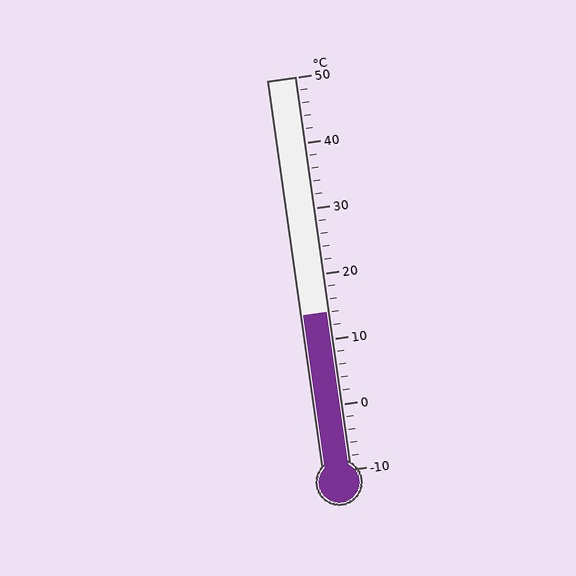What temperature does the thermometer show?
The thermometer shows approximately 14°C.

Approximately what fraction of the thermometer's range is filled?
The thermometer is filled to approximately 40% of its range.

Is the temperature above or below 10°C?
The temperature is above 10°C.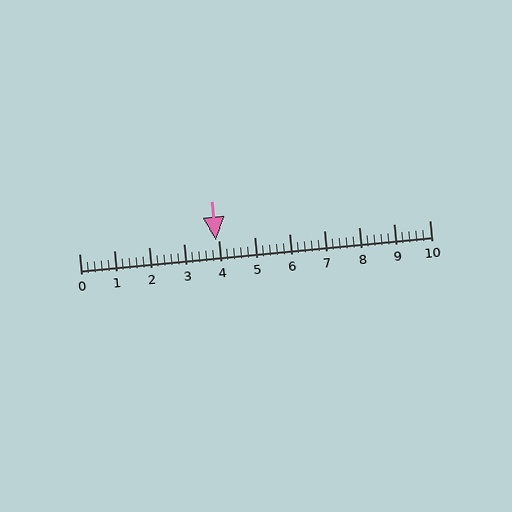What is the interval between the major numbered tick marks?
The major tick marks are spaced 1 units apart.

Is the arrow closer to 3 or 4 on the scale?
The arrow is closer to 4.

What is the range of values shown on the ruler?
The ruler shows values from 0 to 10.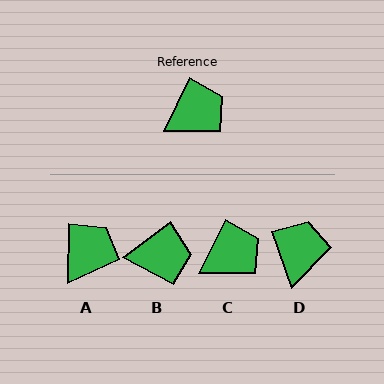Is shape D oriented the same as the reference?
No, it is off by about 46 degrees.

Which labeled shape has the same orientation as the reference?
C.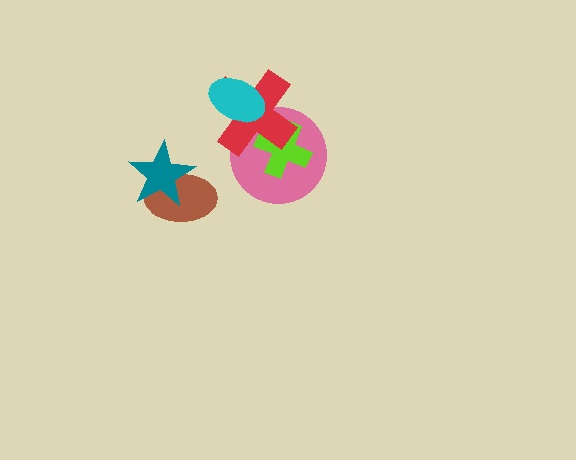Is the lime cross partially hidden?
Yes, it is partially covered by another shape.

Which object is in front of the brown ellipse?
The teal star is in front of the brown ellipse.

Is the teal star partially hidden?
No, no other shape covers it.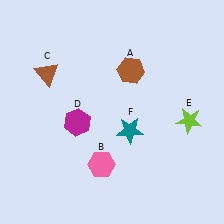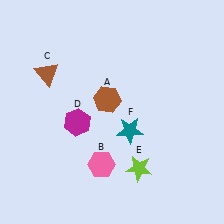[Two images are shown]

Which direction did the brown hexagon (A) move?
The brown hexagon (A) moved down.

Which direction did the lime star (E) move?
The lime star (E) moved left.